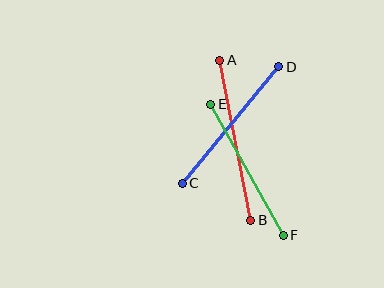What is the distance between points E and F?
The distance is approximately 150 pixels.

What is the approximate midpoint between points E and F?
The midpoint is at approximately (247, 170) pixels.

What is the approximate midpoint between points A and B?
The midpoint is at approximately (235, 140) pixels.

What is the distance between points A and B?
The distance is approximately 163 pixels.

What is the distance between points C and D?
The distance is approximately 151 pixels.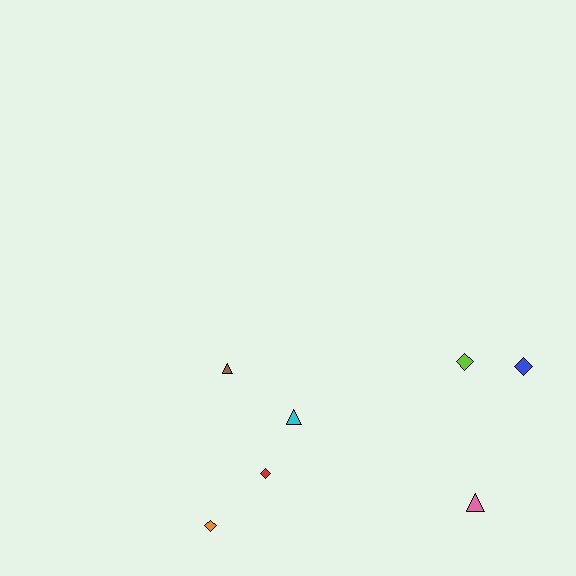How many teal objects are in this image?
There are no teal objects.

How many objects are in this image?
There are 7 objects.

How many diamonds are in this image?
There are 4 diamonds.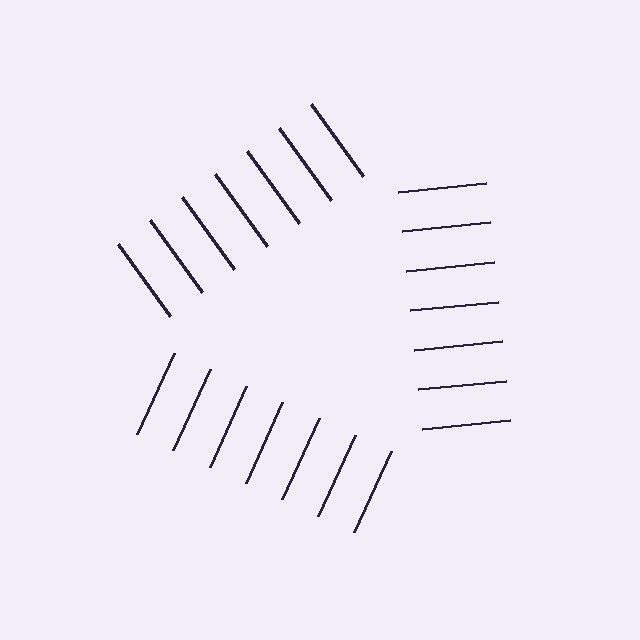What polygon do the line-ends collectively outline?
An illusory triangle — the line segments terminate on its edges but no continuous stroke is drawn.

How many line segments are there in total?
21 — 7 along each of the 3 edges.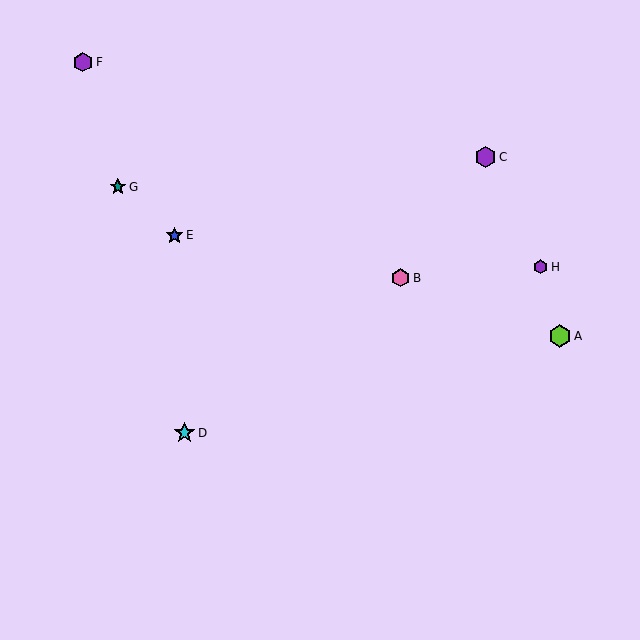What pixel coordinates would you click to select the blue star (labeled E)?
Click at (175, 235) to select the blue star E.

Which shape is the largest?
The lime hexagon (labeled A) is the largest.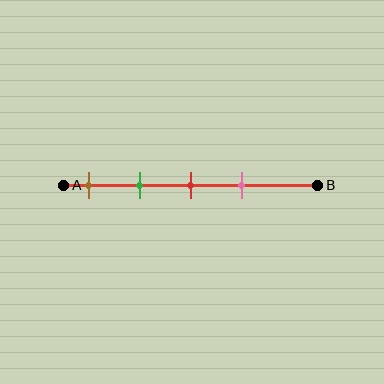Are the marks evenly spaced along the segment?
Yes, the marks are approximately evenly spaced.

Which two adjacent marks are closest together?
The red and pink marks are the closest adjacent pair.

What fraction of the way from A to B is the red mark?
The red mark is approximately 50% (0.5) of the way from A to B.